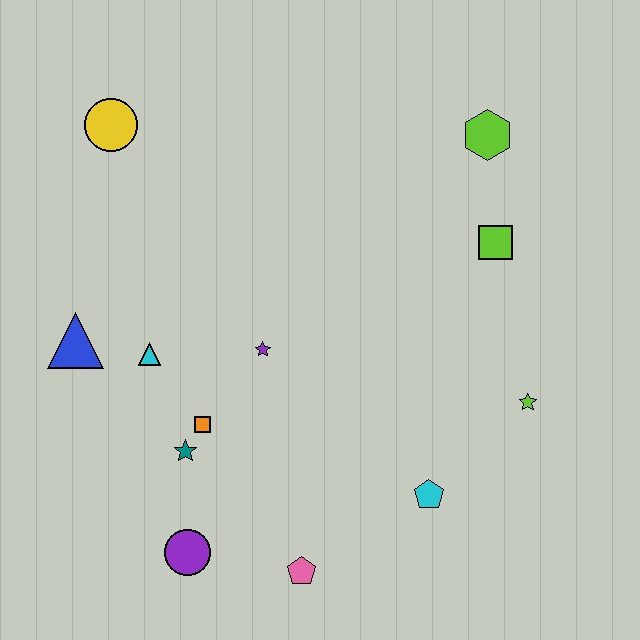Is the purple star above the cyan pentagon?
Yes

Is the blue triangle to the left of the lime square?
Yes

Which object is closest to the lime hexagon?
The lime square is closest to the lime hexagon.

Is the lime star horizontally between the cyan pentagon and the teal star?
No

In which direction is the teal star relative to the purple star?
The teal star is below the purple star.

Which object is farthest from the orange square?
The lime hexagon is farthest from the orange square.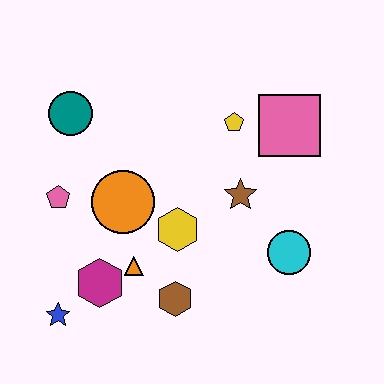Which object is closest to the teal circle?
The pink pentagon is closest to the teal circle.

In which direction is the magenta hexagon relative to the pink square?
The magenta hexagon is to the left of the pink square.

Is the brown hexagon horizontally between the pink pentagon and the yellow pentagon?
Yes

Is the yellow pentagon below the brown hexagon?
No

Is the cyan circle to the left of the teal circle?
No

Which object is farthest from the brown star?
The blue star is farthest from the brown star.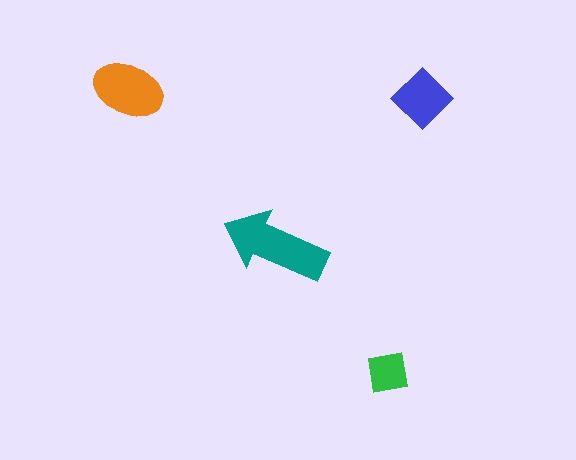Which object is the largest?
The teal arrow.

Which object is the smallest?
The green square.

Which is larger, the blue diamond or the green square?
The blue diamond.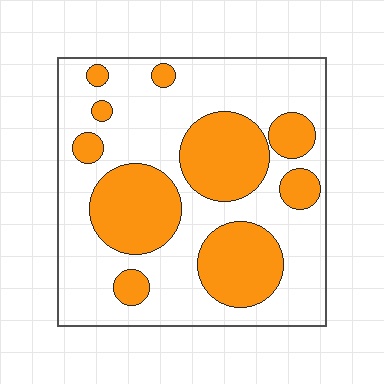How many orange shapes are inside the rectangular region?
10.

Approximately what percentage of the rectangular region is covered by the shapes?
Approximately 35%.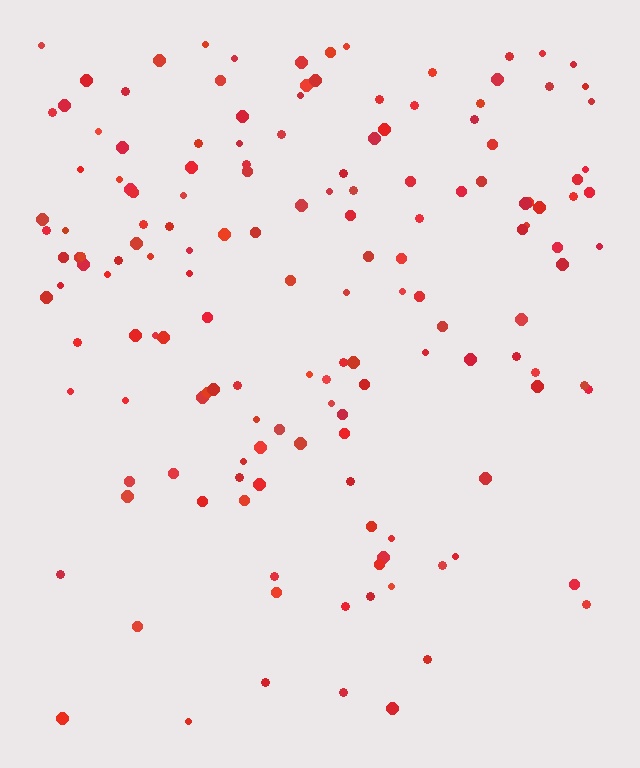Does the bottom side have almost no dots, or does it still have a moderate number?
Still a moderate number, just noticeably fewer than the top.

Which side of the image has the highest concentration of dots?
The top.